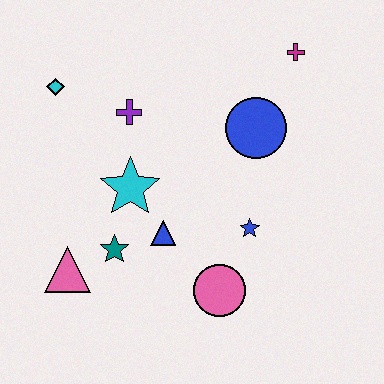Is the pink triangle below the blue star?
Yes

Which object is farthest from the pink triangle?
The magenta cross is farthest from the pink triangle.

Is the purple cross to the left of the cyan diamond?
No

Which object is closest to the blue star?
The pink circle is closest to the blue star.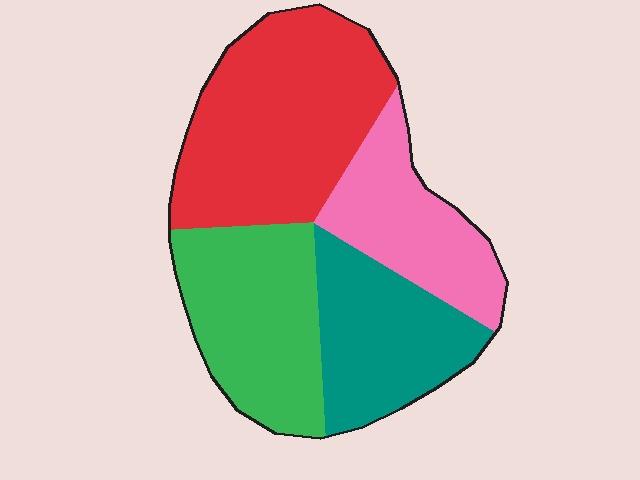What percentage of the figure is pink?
Pink covers 19% of the figure.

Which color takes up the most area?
Red, at roughly 35%.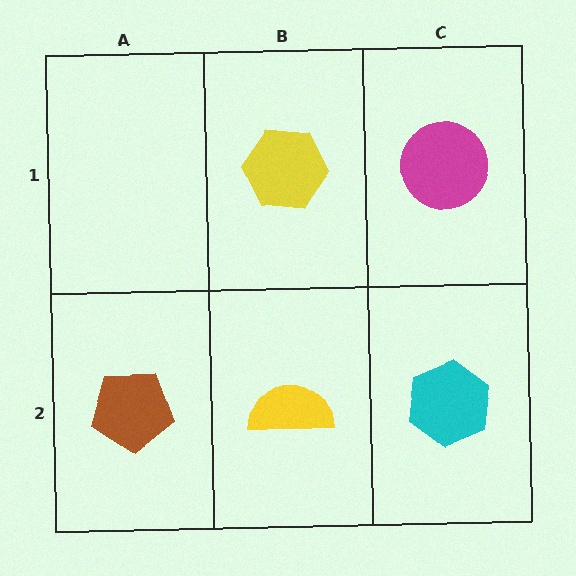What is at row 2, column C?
A cyan hexagon.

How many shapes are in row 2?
3 shapes.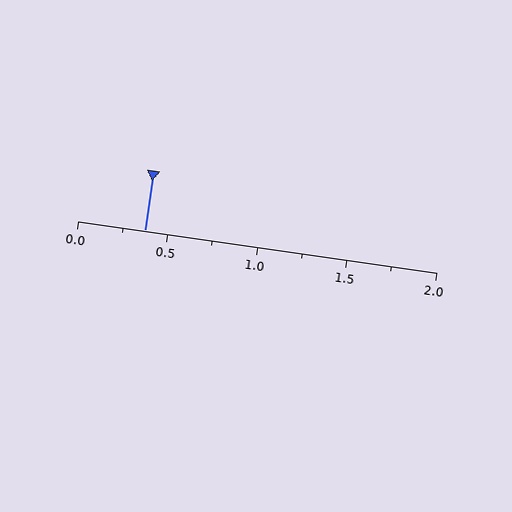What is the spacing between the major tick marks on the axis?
The major ticks are spaced 0.5 apart.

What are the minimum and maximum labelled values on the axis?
The axis runs from 0.0 to 2.0.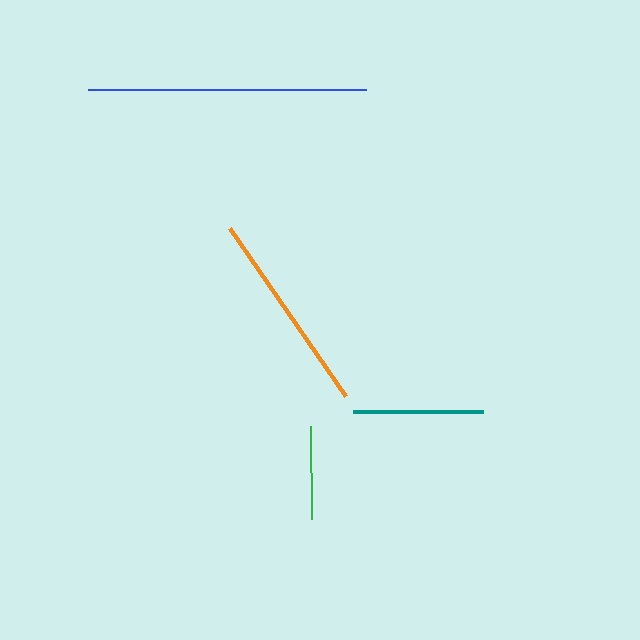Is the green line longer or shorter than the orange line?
The orange line is longer than the green line.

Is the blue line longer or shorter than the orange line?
The blue line is longer than the orange line.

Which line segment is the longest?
The blue line is the longest at approximately 278 pixels.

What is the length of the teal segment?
The teal segment is approximately 131 pixels long.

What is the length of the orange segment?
The orange segment is approximately 205 pixels long.